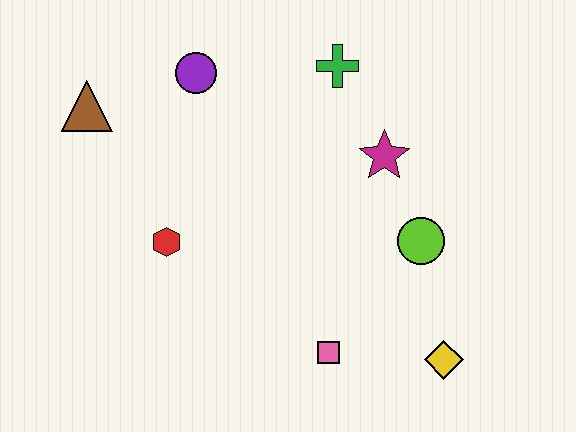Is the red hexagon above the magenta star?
No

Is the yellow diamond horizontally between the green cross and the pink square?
No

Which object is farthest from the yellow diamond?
The brown triangle is farthest from the yellow diamond.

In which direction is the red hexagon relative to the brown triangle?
The red hexagon is below the brown triangle.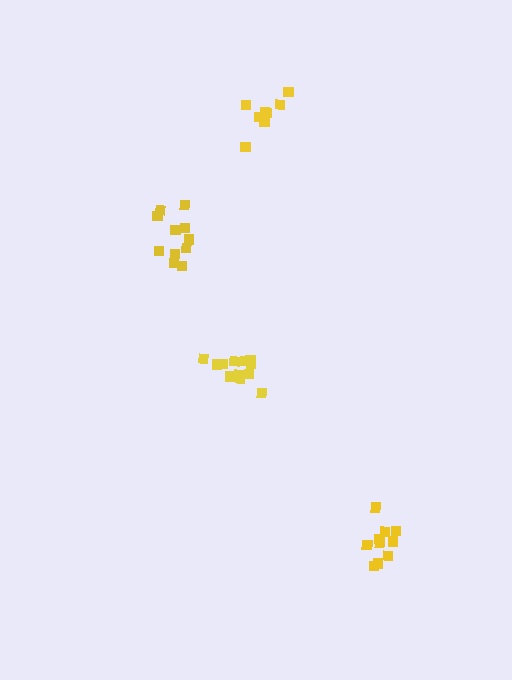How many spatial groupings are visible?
There are 4 spatial groupings.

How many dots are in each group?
Group 1: 8 dots, Group 2: 10 dots, Group 3: 11 dots, Group 4: 12 dots (41 total).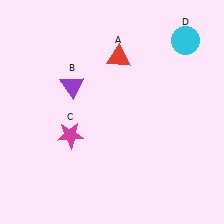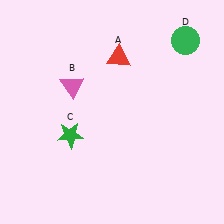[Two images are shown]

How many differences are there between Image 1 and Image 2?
There are 3 differences between the two images.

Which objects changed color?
B changed from purple to pink. C changed from magenta to green. D changed from cyan to green.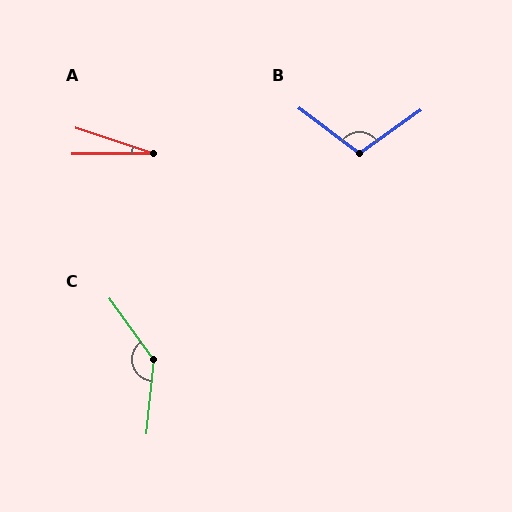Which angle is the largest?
C, at approximately 139 degrees.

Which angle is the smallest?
A, at approximately 18 degrees.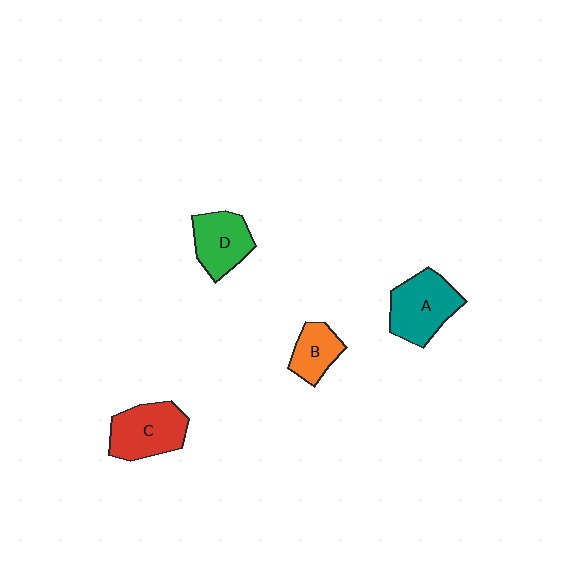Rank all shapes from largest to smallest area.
From largest to smallest: A (teal), C (red), D (green), B (orange).